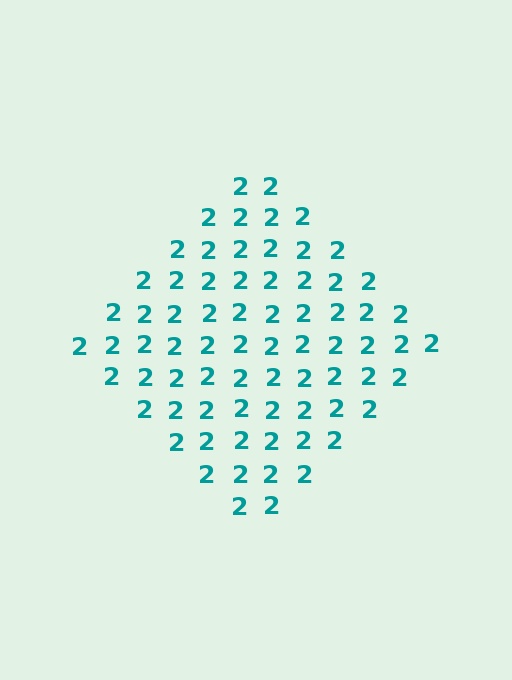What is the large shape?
The large shape is a diamond.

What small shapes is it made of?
It is made of small digit 2's.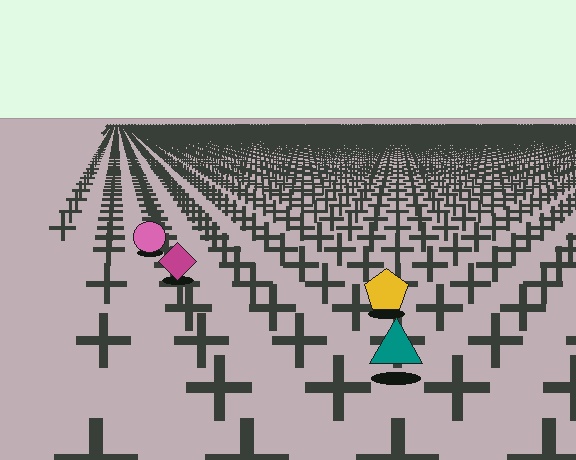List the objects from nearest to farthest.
From nearest to farthest: the teal triangle, the yellow pentagon, the magenta diamond, the pink circle.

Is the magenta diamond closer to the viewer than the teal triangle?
No. The teal triangle is closer — you can tell from the texture gradient: the ground texture is coarser near it.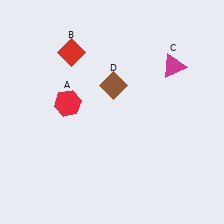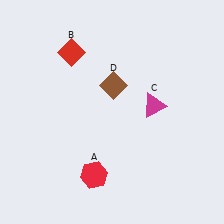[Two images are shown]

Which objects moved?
The objects that moved are: the red hexagon (A), the magenta triangle (C).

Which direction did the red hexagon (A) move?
The red hexagon (A) moved down.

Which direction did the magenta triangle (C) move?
The magenta triangle (C) moved down.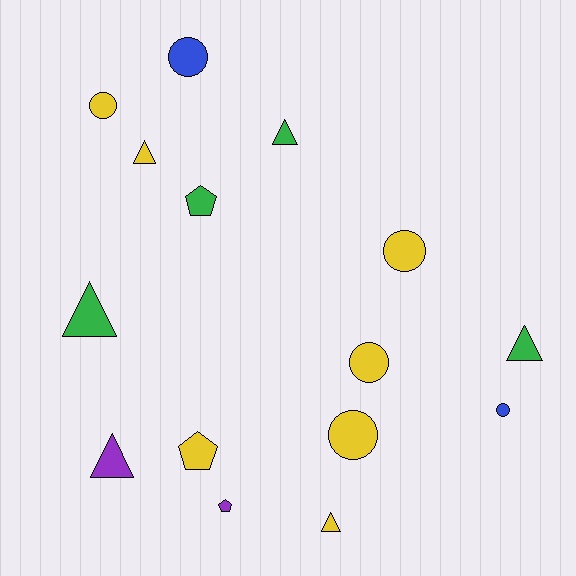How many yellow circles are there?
There are 4 yellow circles.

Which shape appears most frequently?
Triangle, with 6 objects.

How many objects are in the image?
There are 15 objects.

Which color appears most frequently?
Yellow, with 7 objects.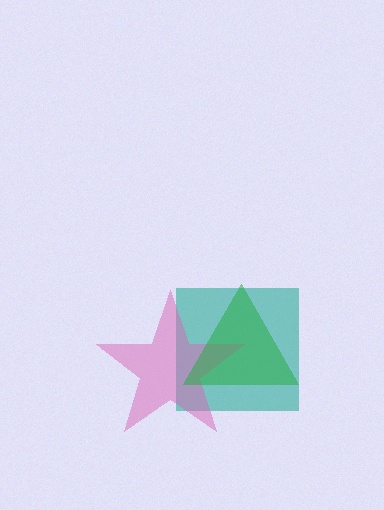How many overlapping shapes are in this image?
There are 3 overlapping shapes in the image.